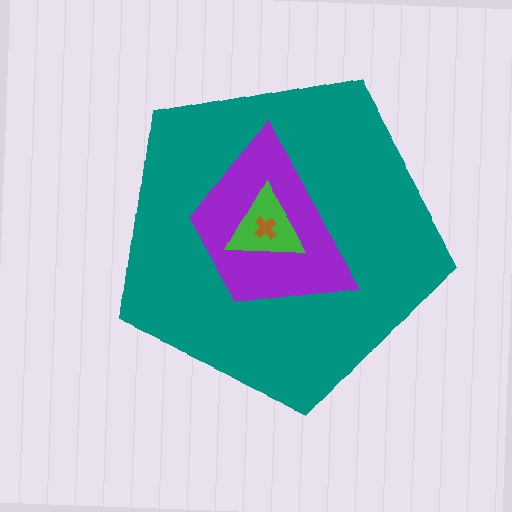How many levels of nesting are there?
4.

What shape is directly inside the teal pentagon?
The purple trapezoid.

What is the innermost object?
The brown cross.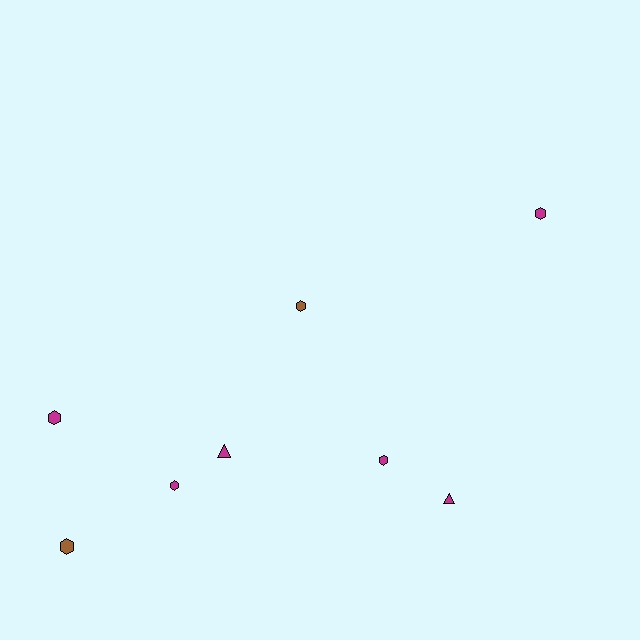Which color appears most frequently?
Magenta, with 6 objects.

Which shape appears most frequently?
Hexagon, with 6 objects.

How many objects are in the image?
There are 8 objects.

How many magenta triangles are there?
There are 2 magenta triangles.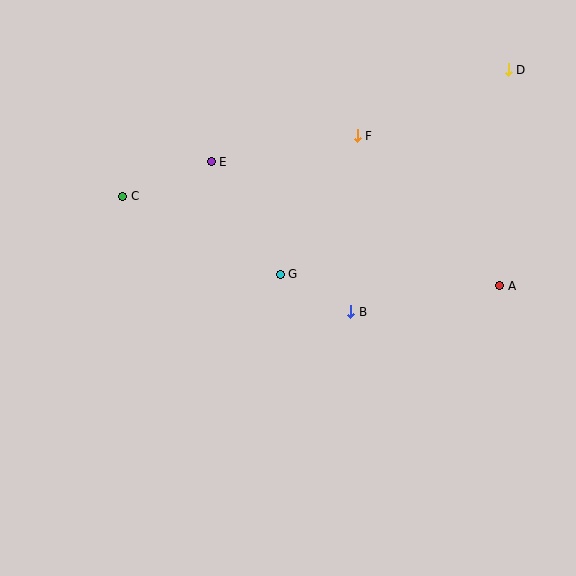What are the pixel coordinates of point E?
Point E is at (211, 162).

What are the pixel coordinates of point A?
Point A is at (500, 286).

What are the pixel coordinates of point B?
Point B is at (351, 312).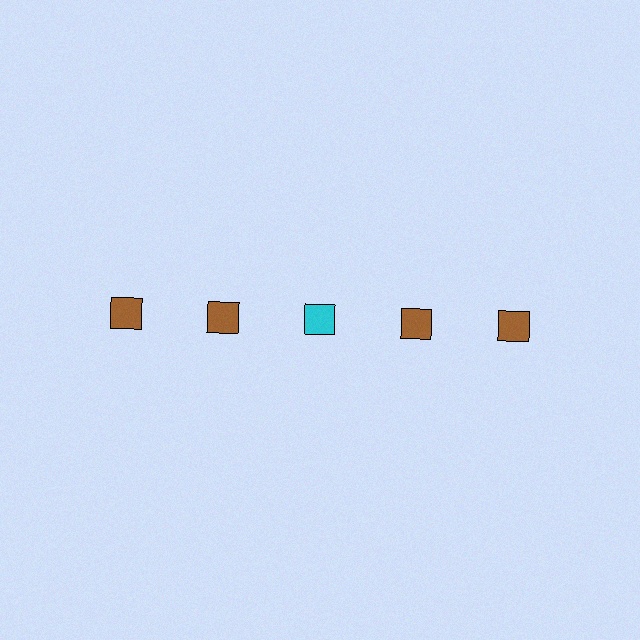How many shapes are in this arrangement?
There are 5 shapes arranged in a grid pattern.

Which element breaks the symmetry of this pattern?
The cyan square in the top row, center column breaks the symmetry. All other shapes are brown squares.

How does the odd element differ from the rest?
It has a different color: cyan instead of brown.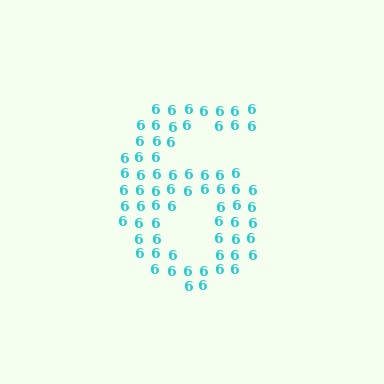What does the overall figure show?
The overall figure shows the digit 6.